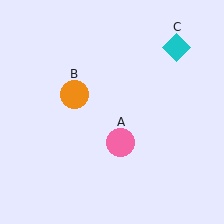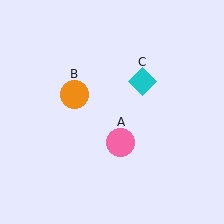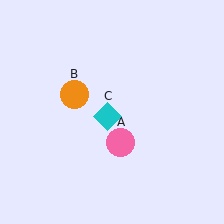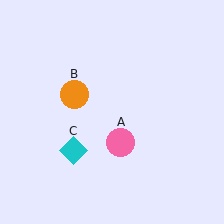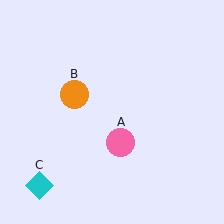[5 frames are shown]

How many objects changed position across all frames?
1 object changed position: cyan diamond (object C).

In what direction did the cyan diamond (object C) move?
The cyan diamond (object C) moved down and to the left.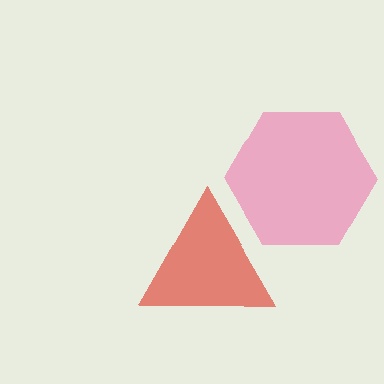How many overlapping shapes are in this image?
There are 2 overlapping shapes in the image.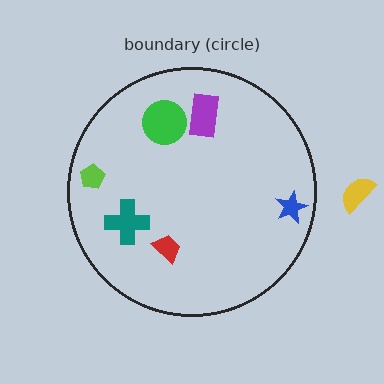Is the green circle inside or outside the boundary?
Inside.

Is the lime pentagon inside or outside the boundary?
Inside.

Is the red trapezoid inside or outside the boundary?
Inside.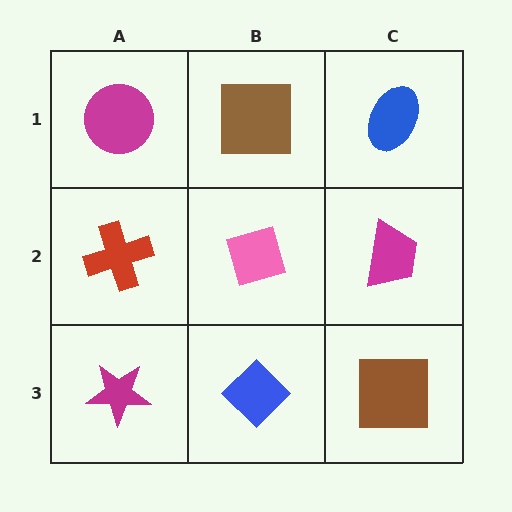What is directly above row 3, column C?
A magenta trapezoid.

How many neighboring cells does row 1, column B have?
3.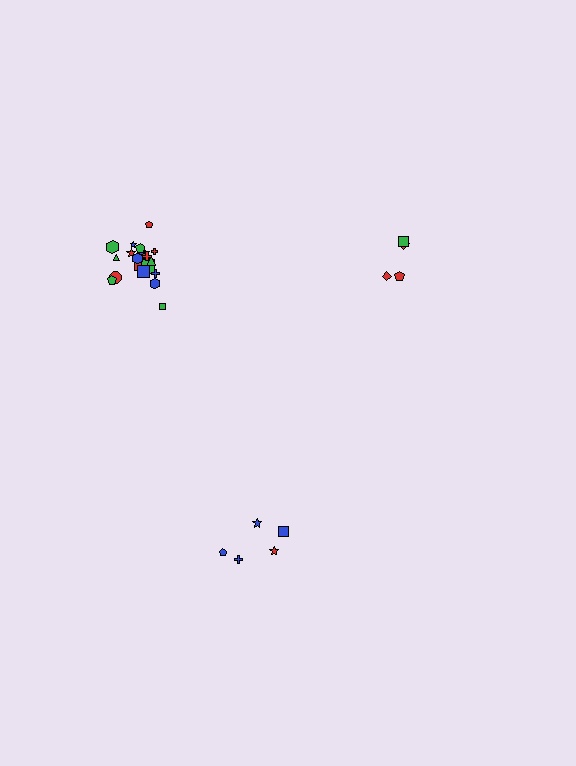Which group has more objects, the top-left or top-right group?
The top-left group.